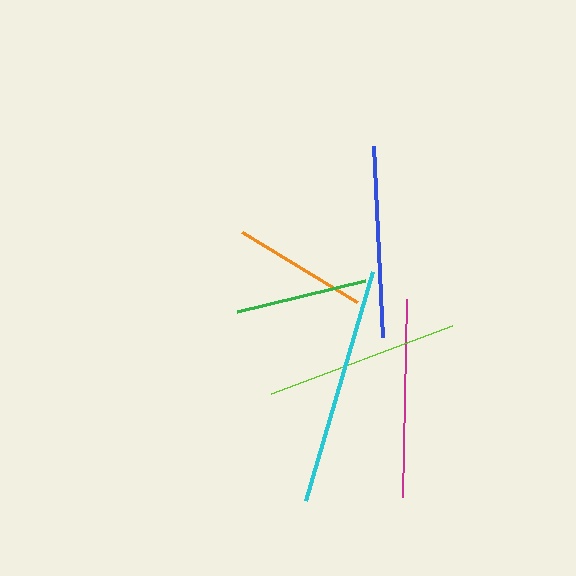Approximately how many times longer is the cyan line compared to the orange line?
The cyan line is approximately 1.8 times the length of the orange line.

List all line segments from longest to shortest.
From longest to shortest: cyan, magenta, lime, blue, orange, green.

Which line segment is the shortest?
The green line is the shortest at approximately 132 pixels.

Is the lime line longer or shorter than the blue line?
The lime line is longer than the blue line.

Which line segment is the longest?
The cyan line is the longest at approximately 238 pixels.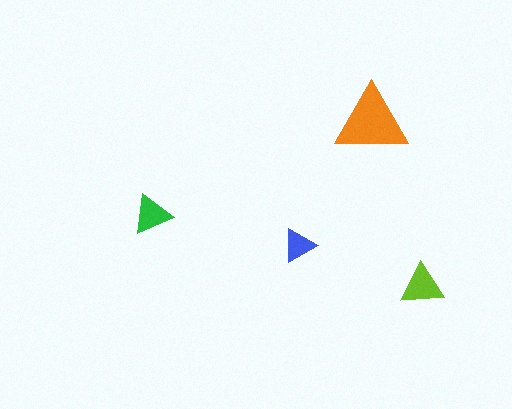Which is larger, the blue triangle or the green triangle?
The green one.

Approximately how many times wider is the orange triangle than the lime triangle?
About 1.5 times wider.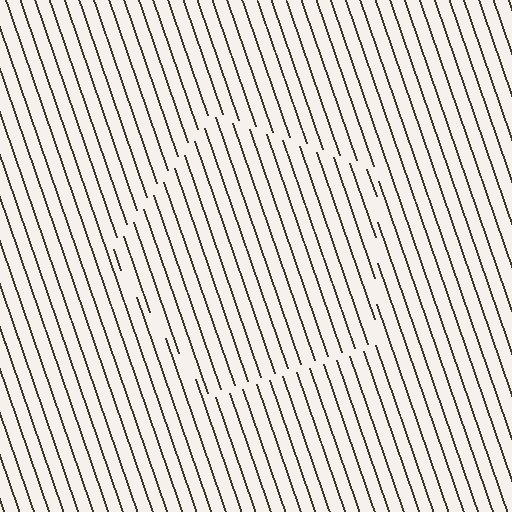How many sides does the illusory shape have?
5 sides — the line-ends trace a pentagon.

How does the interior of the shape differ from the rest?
The interior of the shape contains the same grating, shifted by half a period — the contour is defined by the phase discontinuity where line-ends from the inner and outer gratings abut.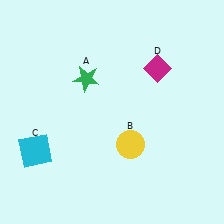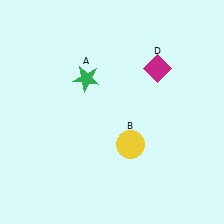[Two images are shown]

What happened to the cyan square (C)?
The cyan square (C) was removed in Image 2. It was in the bottom-left area of Image 1.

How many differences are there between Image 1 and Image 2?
There is 1 difference between the two images.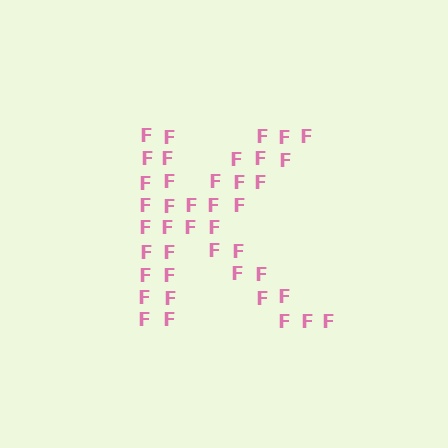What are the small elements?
The small elements are letter F's.